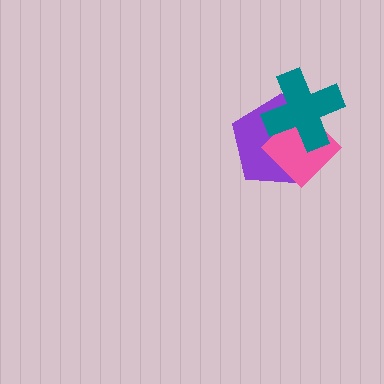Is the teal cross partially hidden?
No, no other shape covers it.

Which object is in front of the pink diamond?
The teal cross is in front of the pink diamond.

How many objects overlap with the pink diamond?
2 objects overlap with the pink diamond.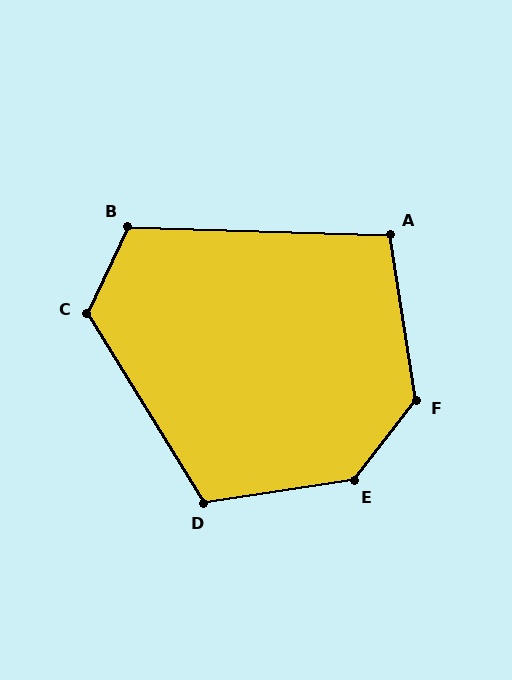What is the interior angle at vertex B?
Approximately 113 degrees (obtuse).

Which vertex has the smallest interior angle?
A, at approximately 100 degrees.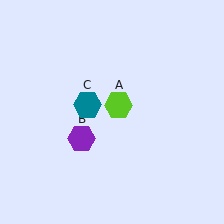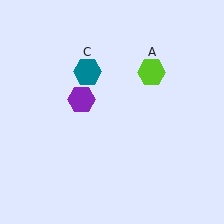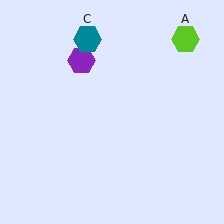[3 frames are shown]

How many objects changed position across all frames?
3 objects changed position: lime hexagon (object A), purple hexagon (object B), teal hexagon (object C).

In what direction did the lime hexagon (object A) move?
The lime hexagon (object A) moved up and to the right.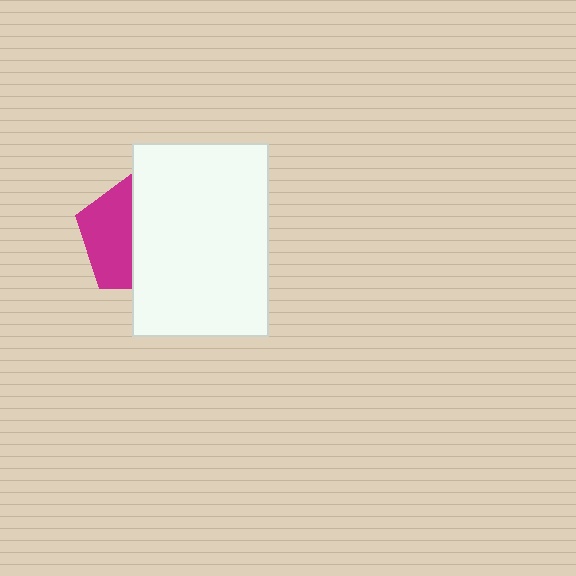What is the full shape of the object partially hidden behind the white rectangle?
The partially hidden object is a magenta pentagon.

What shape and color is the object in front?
The object in front is a white rectangle.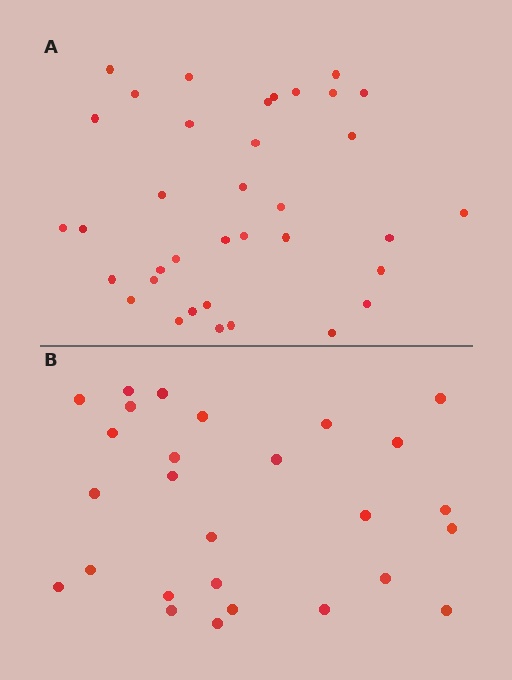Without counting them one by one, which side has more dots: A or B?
Region A (the top region) has more dots.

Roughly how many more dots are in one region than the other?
Region A has roughly 8 or so more dots than region B.